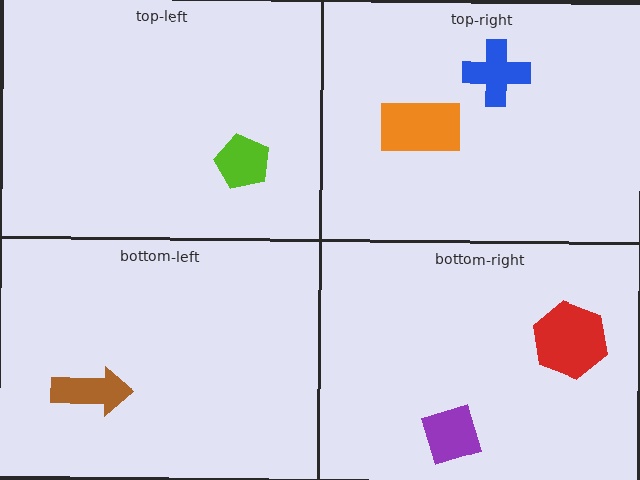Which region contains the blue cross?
The top-right region.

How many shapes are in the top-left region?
1.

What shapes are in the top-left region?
The lime pentagon.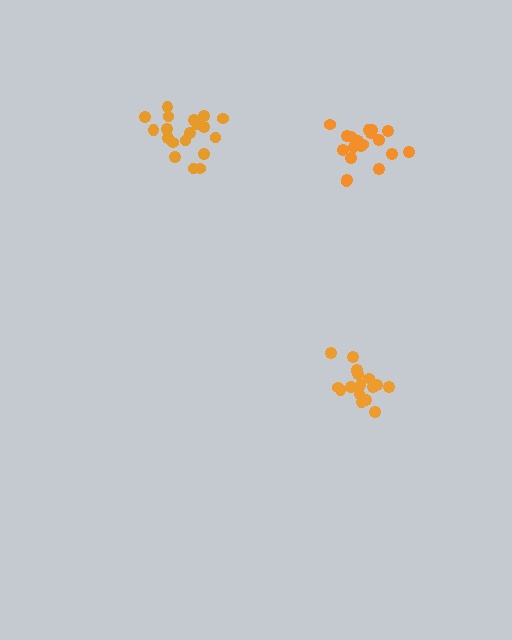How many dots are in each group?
Group 1: 19 dots, Group 2: 17 dots, Group 3: 19 dots (55 total).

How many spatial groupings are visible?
There are 3 spatial groupings.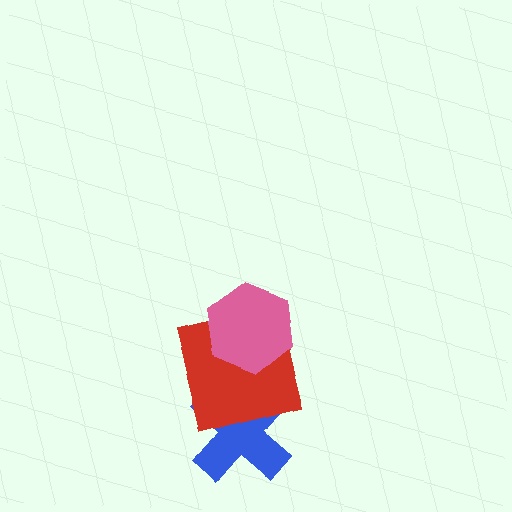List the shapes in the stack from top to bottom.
From top to bottom: the pink hexagon, the red square, the blue cross.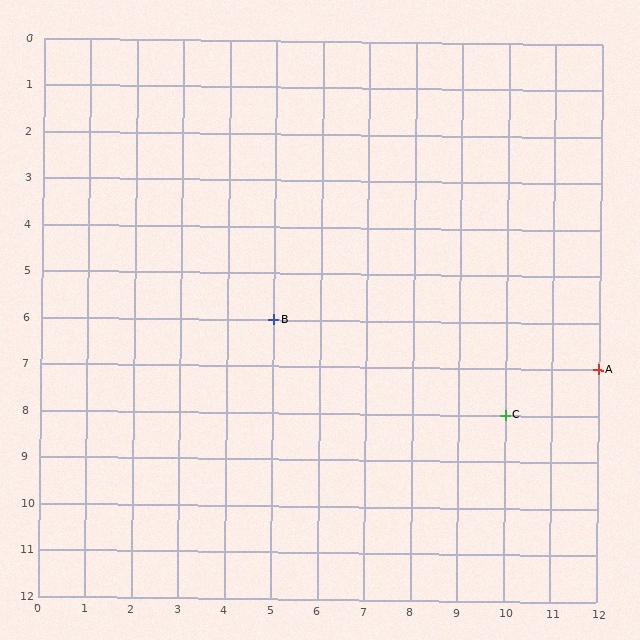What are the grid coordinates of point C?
Point C is at grid coordinates (10, 8).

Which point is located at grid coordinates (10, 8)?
Point C is at (10, 8).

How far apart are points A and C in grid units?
Points A and C are 2 columns and 1 row apart (about 2.2 grid units diagonally).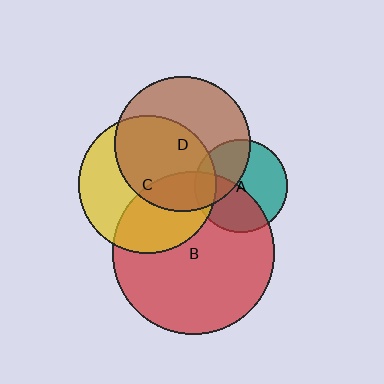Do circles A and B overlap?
Yes.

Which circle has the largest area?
Circle B (red).